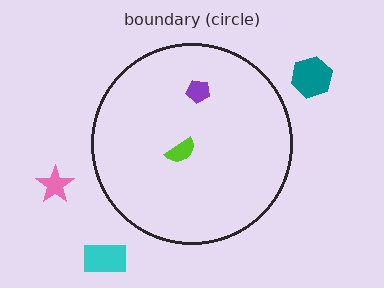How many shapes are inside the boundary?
2 inside, 3 outside.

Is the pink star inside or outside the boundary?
Outside.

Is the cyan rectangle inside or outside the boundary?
Outside.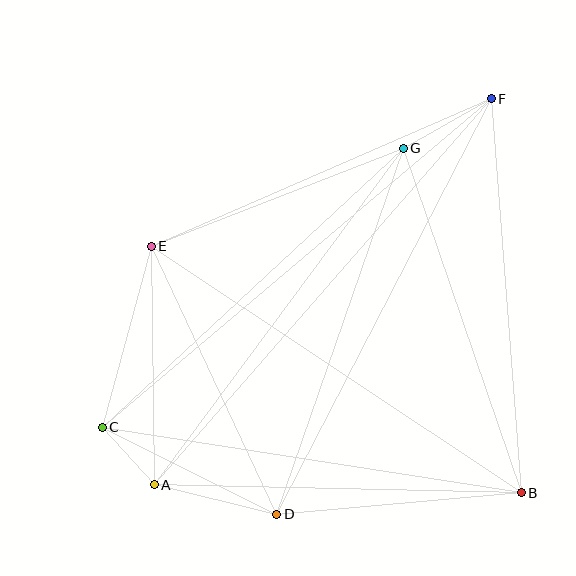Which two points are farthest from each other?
Points A and F are farthest from each other.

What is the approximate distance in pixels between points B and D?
The distance between B and D is approximately 245 pixels.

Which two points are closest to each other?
Points A and C are closest to each other.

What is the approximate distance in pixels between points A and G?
The distance between A and G is approximately 419 pixels.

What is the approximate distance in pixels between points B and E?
The distance between B and E is approximately 445 pixels.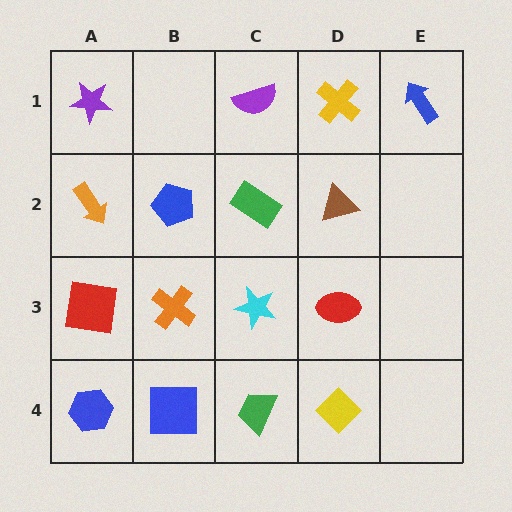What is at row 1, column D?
A yellow cross.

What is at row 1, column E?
A blue arrow.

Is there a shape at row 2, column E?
No, that cell is empty.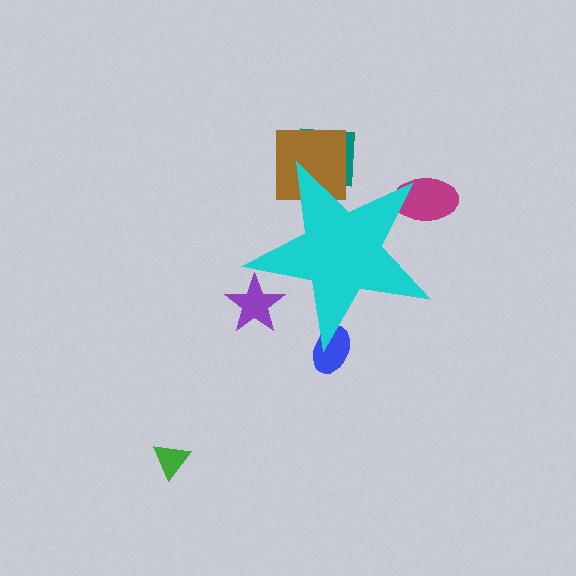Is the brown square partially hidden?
Yes, the brown square is partially hidden behind the cyan star.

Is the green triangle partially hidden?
No, the green triangle is fully visible.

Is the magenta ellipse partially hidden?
Yes, the magenta ellipse is partially hidden behind the cyan star.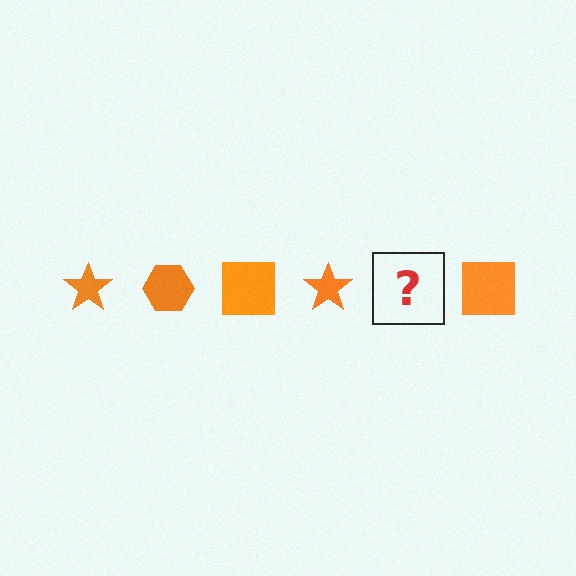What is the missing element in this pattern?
The missing element is an orange hexagon.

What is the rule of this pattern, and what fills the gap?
The rule is that the pattern cycles through star, hexagon, square shapes in orange. The gap should be filled with an orange hexagon.